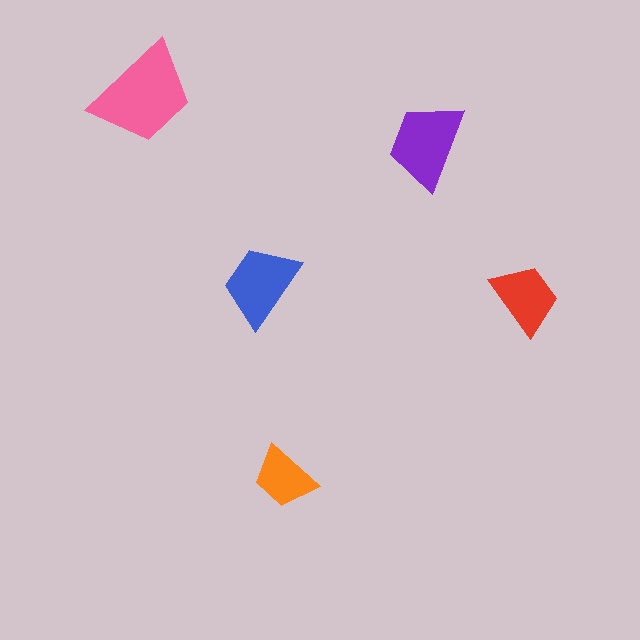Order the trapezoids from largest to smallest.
the pink one, the purple one, the blue one, the red one, the orange one.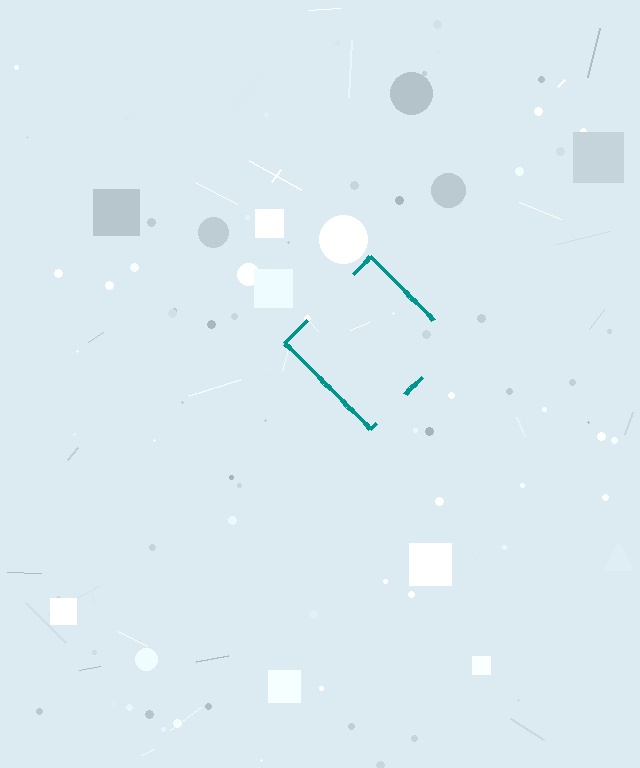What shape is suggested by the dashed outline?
The dashed outline suggests a diamond.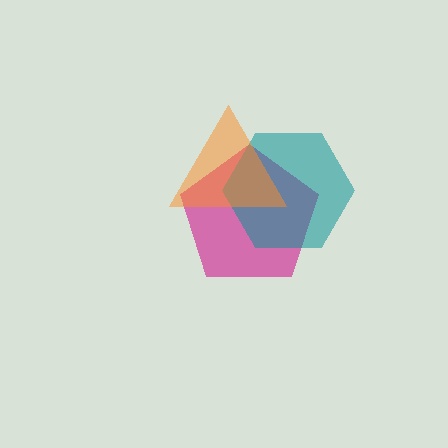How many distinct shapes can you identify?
There are 3 distinct shapes: a magenta pentagon, a teal hexagon, an orange triangle.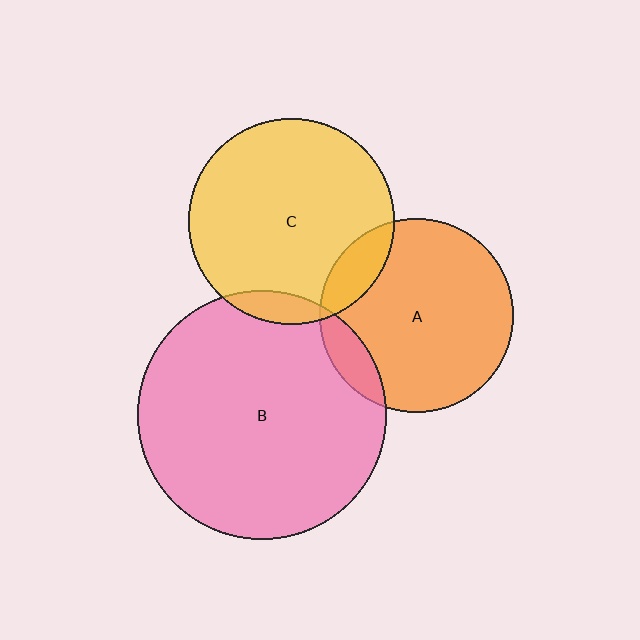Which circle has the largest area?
Circle B (pink).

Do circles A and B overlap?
Yes.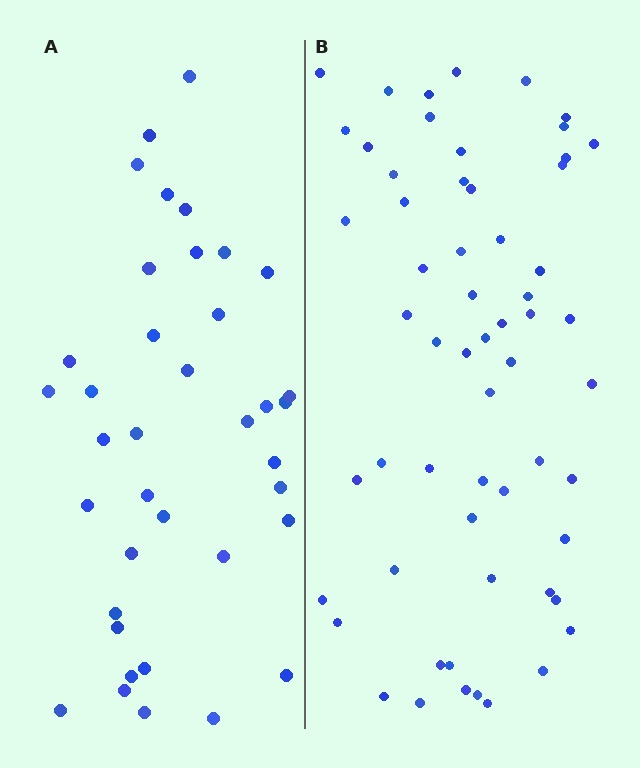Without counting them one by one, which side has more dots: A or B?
Region B (the right region) has more dots.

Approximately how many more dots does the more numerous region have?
Region B has approximately 20 more dots than region A.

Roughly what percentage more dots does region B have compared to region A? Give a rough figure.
About 55% more.